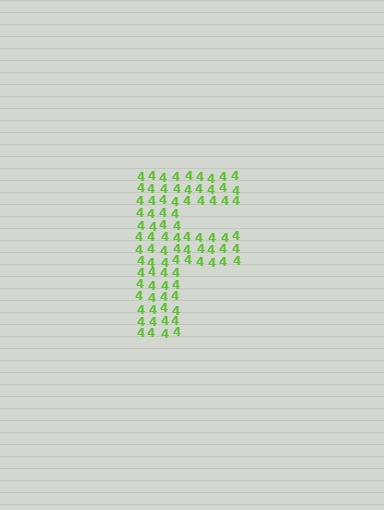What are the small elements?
The small elements are digit 4's.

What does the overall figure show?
The overall figure shows the letter F.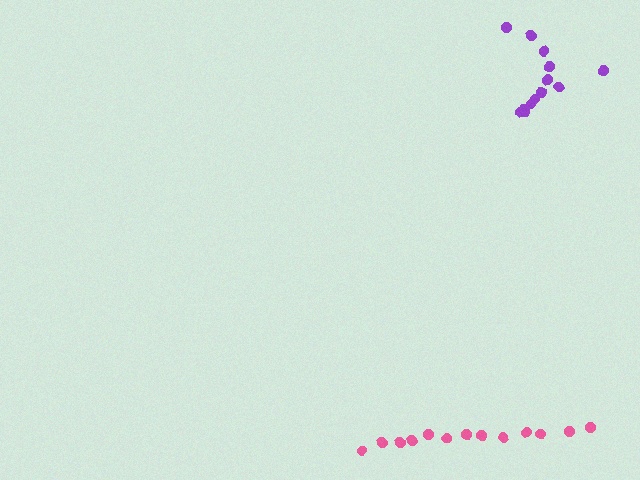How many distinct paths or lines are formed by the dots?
There are 2 distinct paths.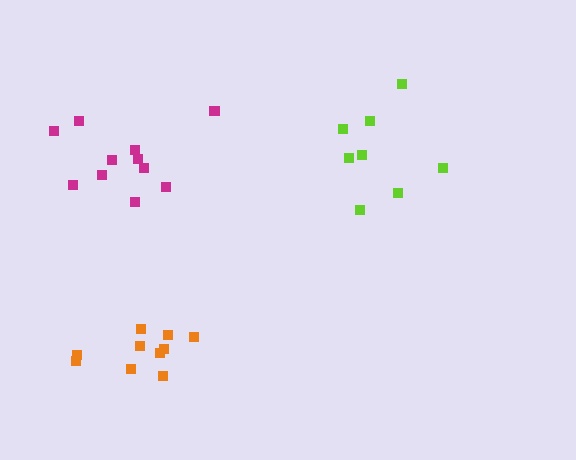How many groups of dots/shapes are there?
There are 3 groups.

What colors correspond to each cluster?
The clusters are colored: lime, orange, magenta.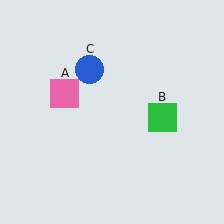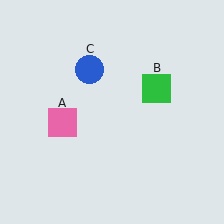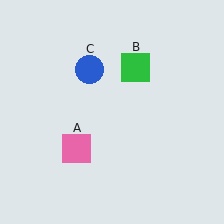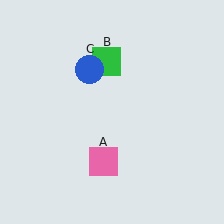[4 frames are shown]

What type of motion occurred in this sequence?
The pink square (object A), green square (object B) rotated counterclockwise around the center of the scene.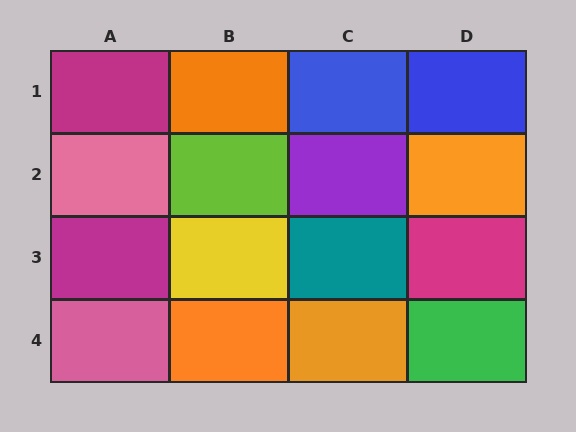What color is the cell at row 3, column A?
Magenta.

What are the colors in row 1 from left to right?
Magenta, orange, blue, blue.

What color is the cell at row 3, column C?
Teal.